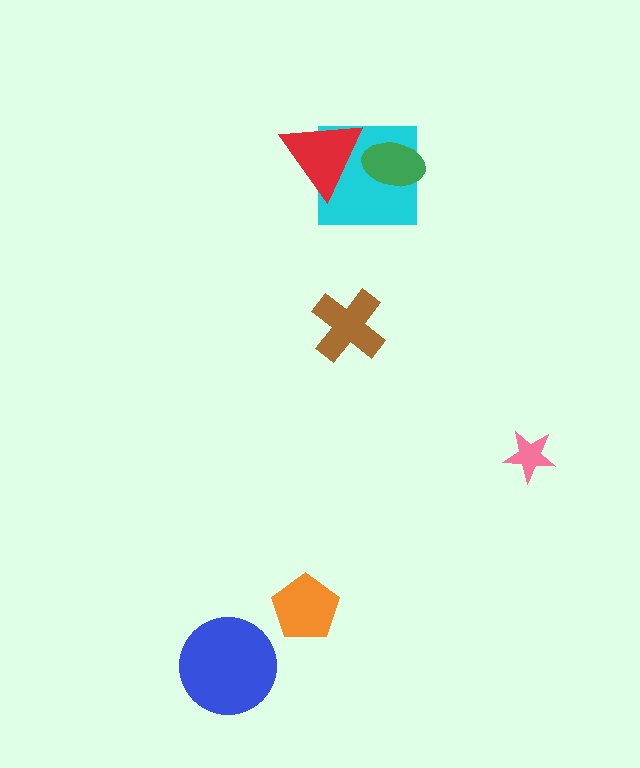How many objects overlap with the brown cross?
0 objects overlap with the brown cross.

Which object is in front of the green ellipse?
The red triangle is in front of the green ellipse.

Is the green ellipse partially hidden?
Yes, it is partially covered by another shape.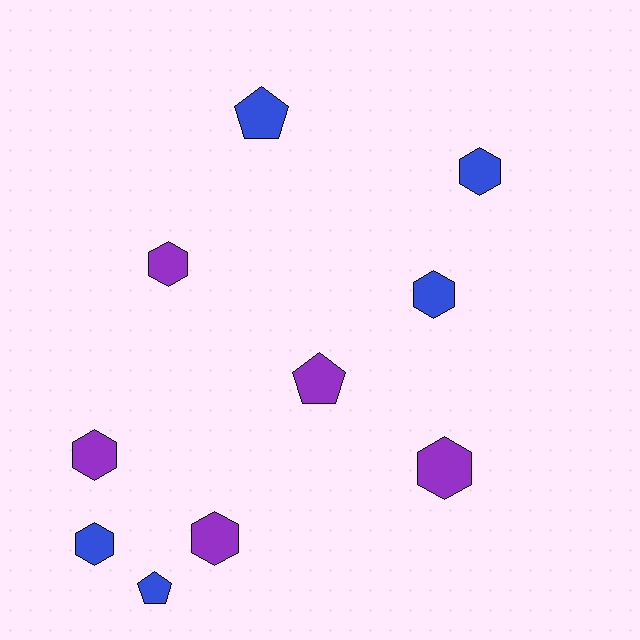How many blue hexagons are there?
There are 3 blue hexagons.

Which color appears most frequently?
Blue, with 5 objects.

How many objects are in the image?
There are 10 objects.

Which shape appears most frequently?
Hexagon, with 7 objects.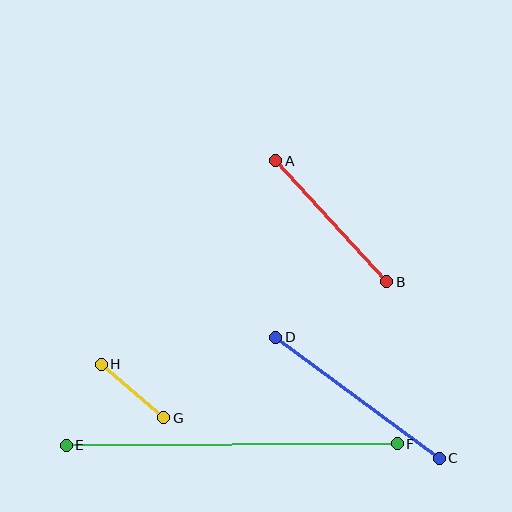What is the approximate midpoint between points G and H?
The midpoint is at approximately (132, 391) pixels.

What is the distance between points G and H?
The distance is approximately 82 pixels.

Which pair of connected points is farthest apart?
Points E and F are farthest apart.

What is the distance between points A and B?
The distance is approximately 164 pixels.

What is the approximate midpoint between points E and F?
The midpoint is at approximately (232, 444) pixels.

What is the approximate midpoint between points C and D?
The midpoint is at approximately (357, 398) pixels.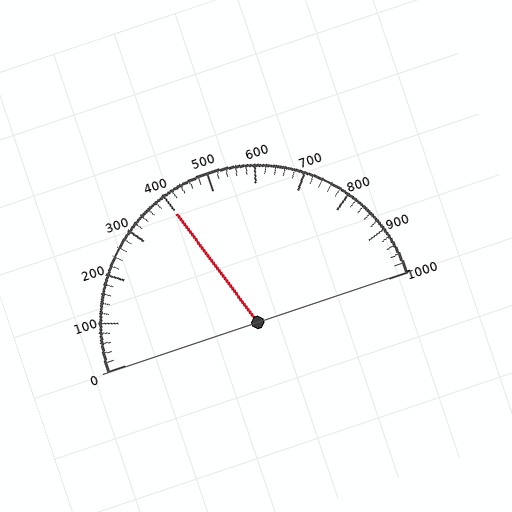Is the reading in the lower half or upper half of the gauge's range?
The reading is in the lower half of the range (0 to 1000).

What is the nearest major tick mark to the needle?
The nearest major tick mark is 400.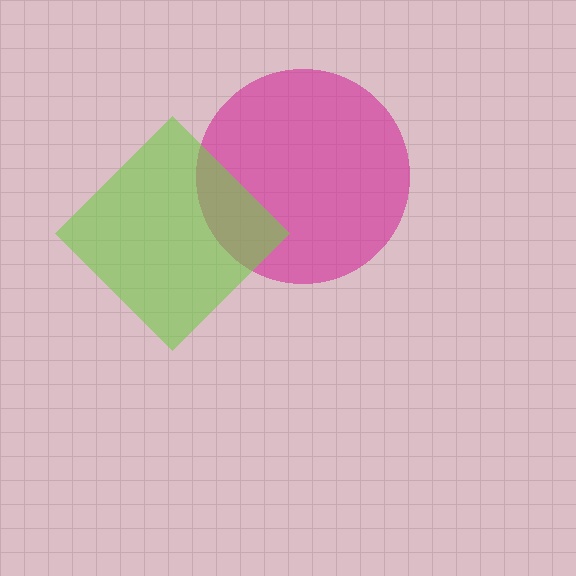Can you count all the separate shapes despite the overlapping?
Yes, there are 2 separate shapes.